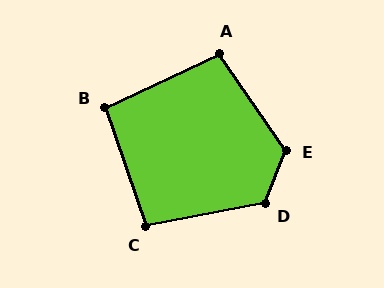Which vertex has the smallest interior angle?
B, at approximately 96 degrees.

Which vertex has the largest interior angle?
E, at approximately 124 degrees.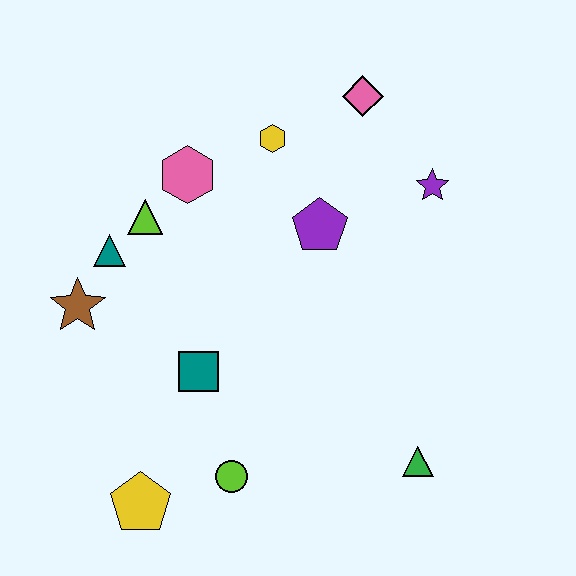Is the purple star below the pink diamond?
Yes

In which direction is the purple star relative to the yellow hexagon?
The purple star is to the right of the yellow hexagon.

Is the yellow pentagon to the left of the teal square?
Yes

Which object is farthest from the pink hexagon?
The green triangle is farthest from the pink hexagon.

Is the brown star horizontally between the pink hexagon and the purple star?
No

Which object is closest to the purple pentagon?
The yellow hexagon is closest to the purple pentagon.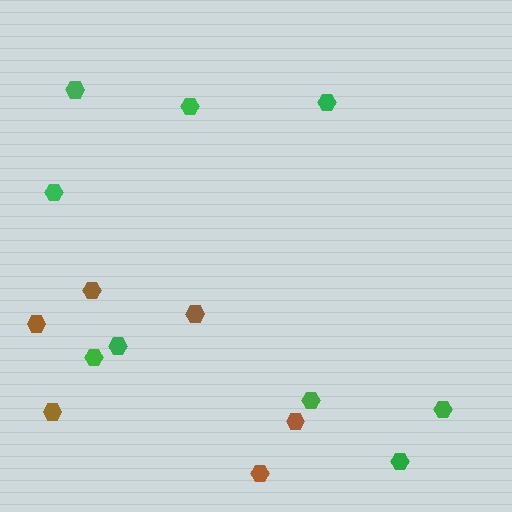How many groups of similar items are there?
There are 2 groups: one group of brown hexagons (6) and one group of green hexagons (9).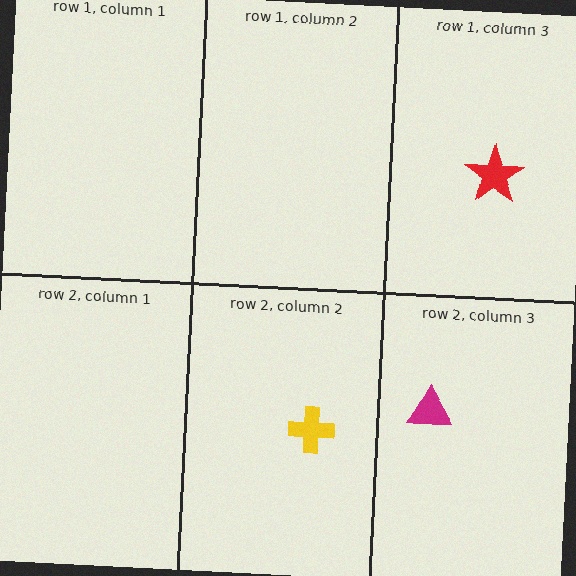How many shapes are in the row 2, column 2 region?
1.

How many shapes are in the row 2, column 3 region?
1.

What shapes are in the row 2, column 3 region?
The magenta triangle.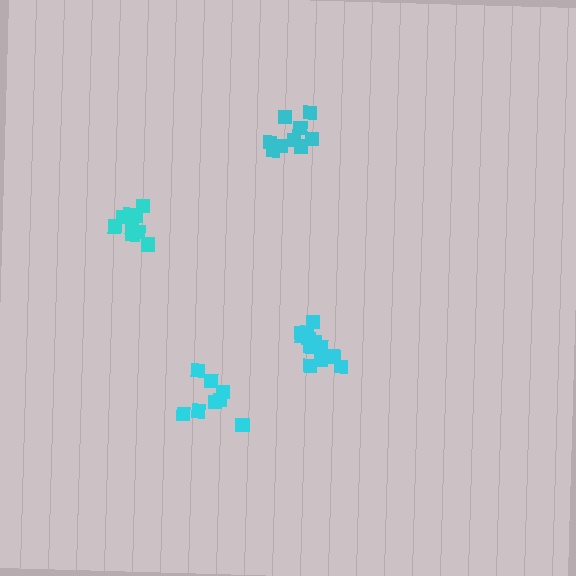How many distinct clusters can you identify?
There are 4 distinct clusters.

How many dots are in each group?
Group 1: 9 dots, Group 2: 12 dots, Group 3: 9 dots, Group 4: 8 dots (38 total).